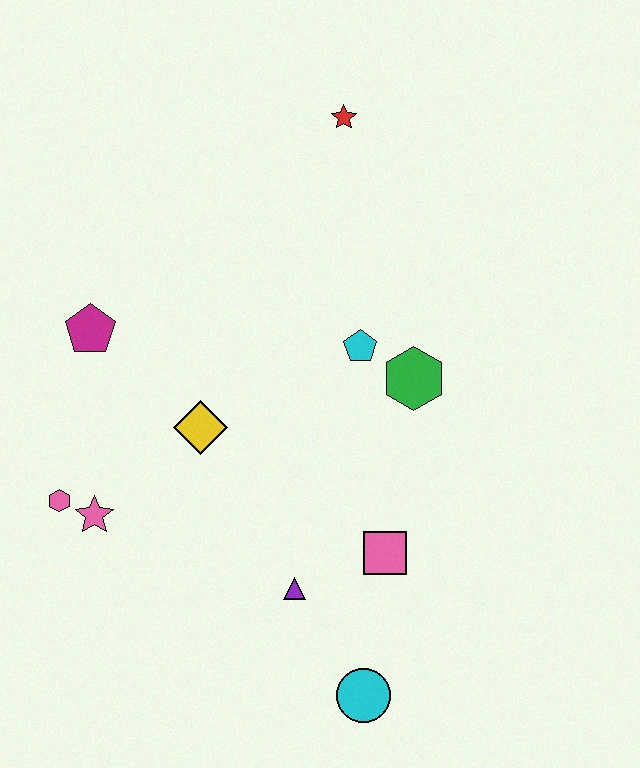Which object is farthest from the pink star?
The red star is farthest from the pink star.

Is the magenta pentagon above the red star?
No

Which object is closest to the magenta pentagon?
The yellow diamond is closest to the magenta pentagon.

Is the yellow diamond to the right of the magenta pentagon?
Yes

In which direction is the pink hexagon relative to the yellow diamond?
The pink hexagon is to the left of the yellow diamond.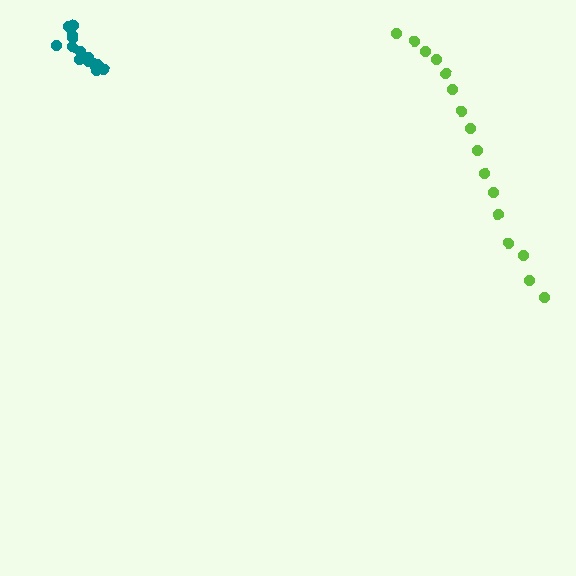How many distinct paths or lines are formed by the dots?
There are 2 distinct paths.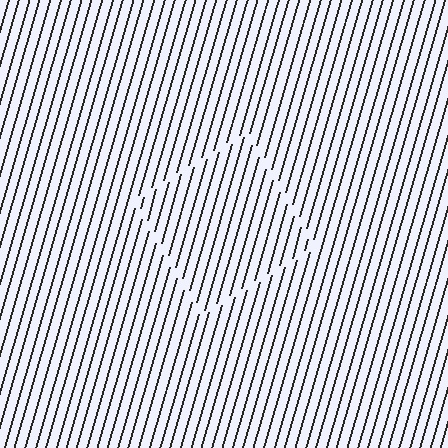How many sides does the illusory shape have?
4 sides — the line-ends trace a square.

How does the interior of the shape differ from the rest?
The interior of the shape contains the same grating, shifted by half a period — the contour is defined by the phase discontinuity where line-ends from the inner and outer gratings abut.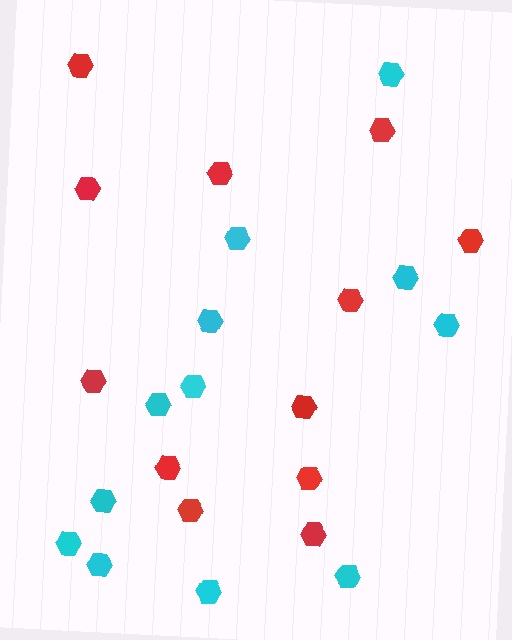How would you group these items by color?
There are 2 groups: one group of cyan hexagons (12) and one group of red hexagons (12).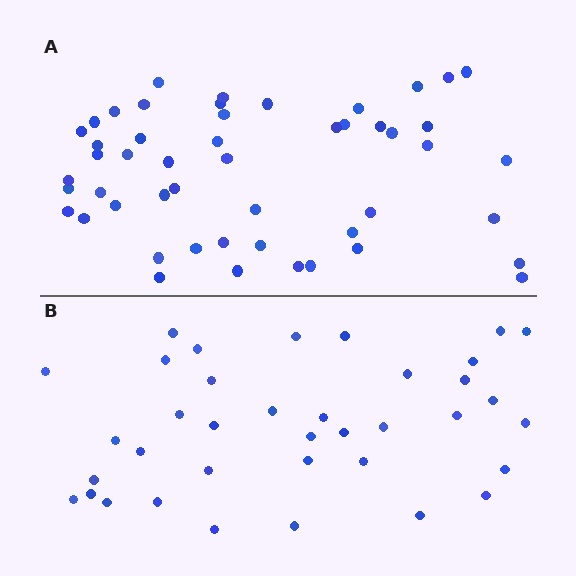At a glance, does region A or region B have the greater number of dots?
Region A (the top region) has more dots.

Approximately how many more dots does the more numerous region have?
Region A has approximately 15 more dots than region B.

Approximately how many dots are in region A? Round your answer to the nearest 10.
About 50 dots.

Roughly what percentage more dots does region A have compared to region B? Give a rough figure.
About 35% more.